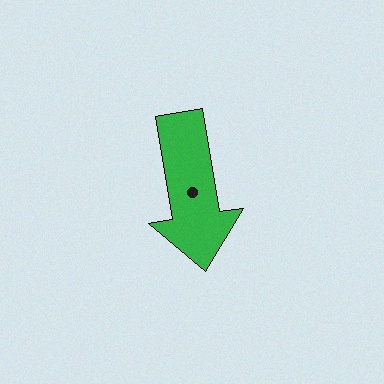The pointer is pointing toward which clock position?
Roughly 6 o'clock.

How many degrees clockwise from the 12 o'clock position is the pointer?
Approximately 171 degrees.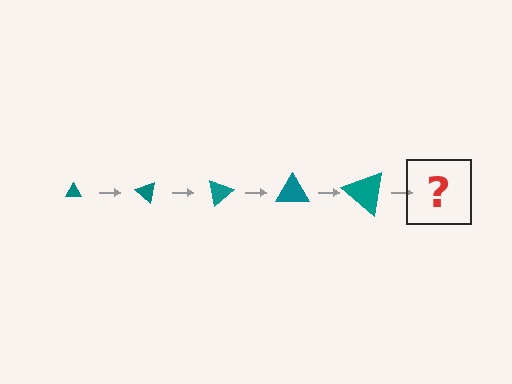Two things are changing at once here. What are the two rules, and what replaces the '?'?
The two rules are that the triangle grows larger each step and it rotates 40 degrees each step. The '?' should be a triangle, larger than the previous one and rotated 200 degrees from the start.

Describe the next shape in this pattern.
It should be a triangle, larger than the previous one and rotated 200 degrees from the start.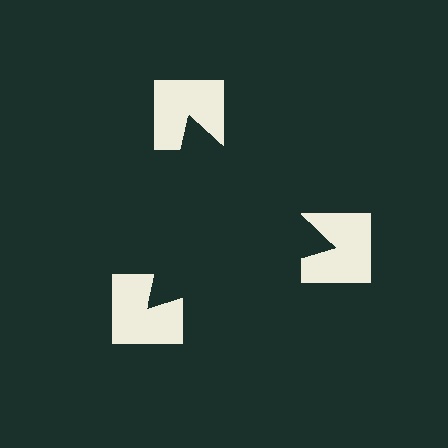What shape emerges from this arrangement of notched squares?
An illusory triangle — its edges are inferred from the aligned wedge cuts in the notched squares, not physically drawn.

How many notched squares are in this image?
There are 3 — one at each vertex of the illusory triangle.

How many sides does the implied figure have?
3 sides.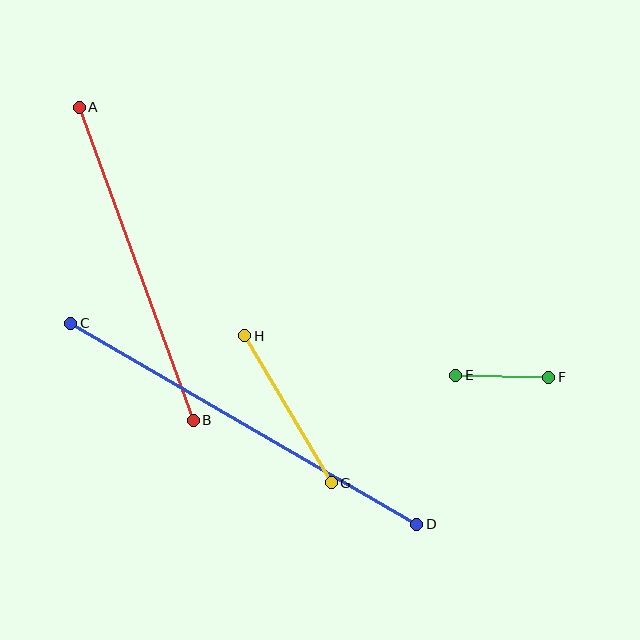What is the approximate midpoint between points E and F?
The midpoint is at approximately (502, 376) pixels.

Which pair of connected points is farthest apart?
Points C and D are farthest apart.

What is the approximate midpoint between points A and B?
The midpoint is at approximately (136, 264) pixels.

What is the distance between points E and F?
The distance is approximately 93 pixels.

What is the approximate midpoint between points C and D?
The midpoint is at approximately (244, 424) pixels.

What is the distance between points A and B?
The distance is approximately 333 pixels.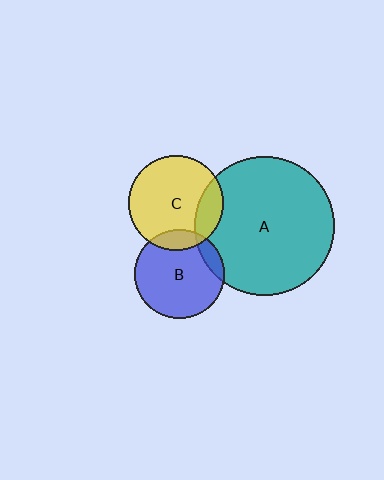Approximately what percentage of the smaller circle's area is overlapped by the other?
Approximately 10%.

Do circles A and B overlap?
Yes.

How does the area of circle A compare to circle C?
Approximately 2.1 times.